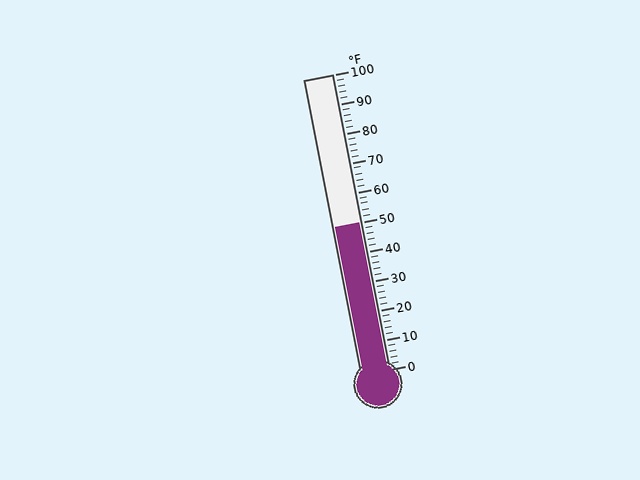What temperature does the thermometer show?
The thermometer shows approximately 50°F.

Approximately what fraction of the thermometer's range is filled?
The thermometer is filled to approximately 50% of its range.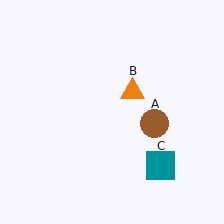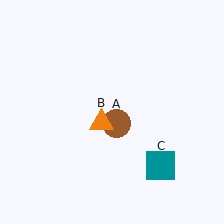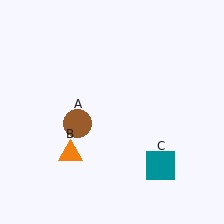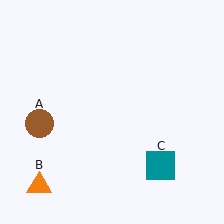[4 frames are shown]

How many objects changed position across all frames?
2 objects changed position: brown circle (object A), orange triangle (object B).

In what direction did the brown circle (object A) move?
The brown circle (object A) moved left.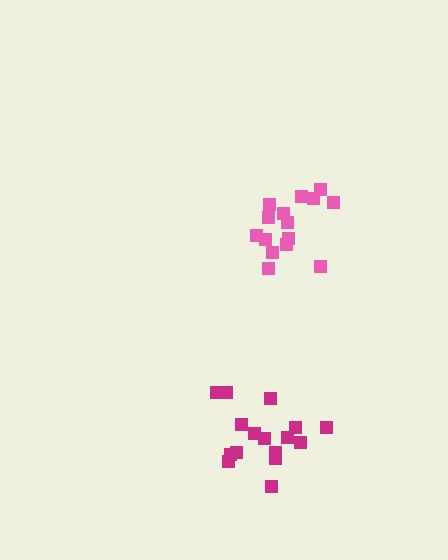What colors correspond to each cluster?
The clusters are colored: pink, magenta.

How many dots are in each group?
Group 1: 15 dots, Group 2: 16 dots (31 total).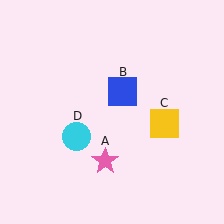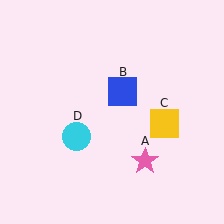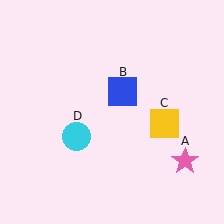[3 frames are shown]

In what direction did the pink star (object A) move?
The pink star (object A) moved right.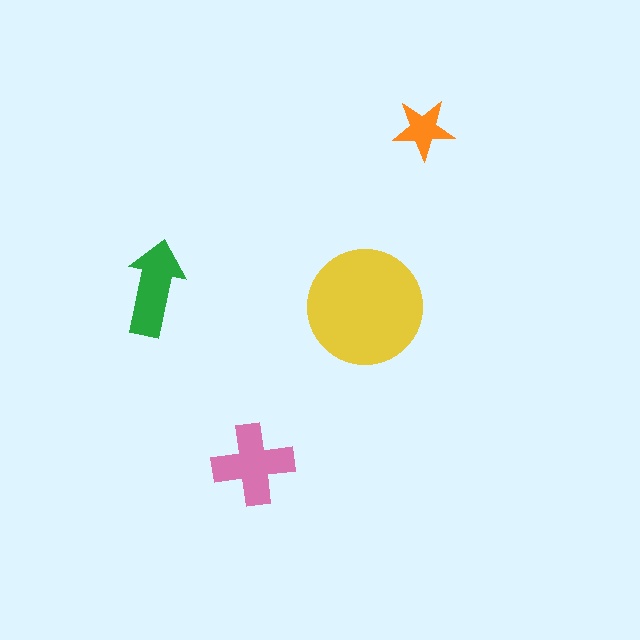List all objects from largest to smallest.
The yellow circle, the pink cross, the green arrow, the orange star.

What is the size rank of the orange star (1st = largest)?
4th.